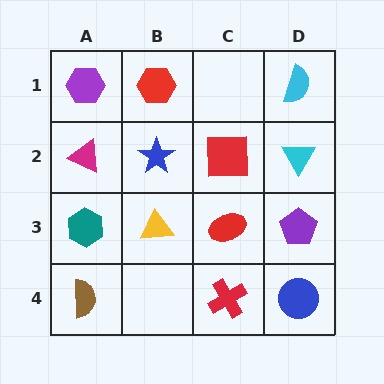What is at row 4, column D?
A blue circle.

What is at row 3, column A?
A teal hexagon.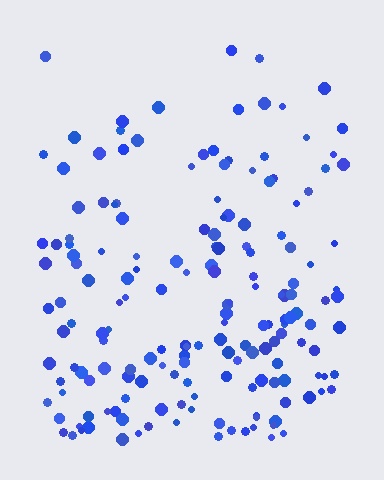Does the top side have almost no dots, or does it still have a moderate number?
Still a moderate number, just noticeably fewer than the bottom.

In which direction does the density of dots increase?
From top to bottom, with the bottom side densest.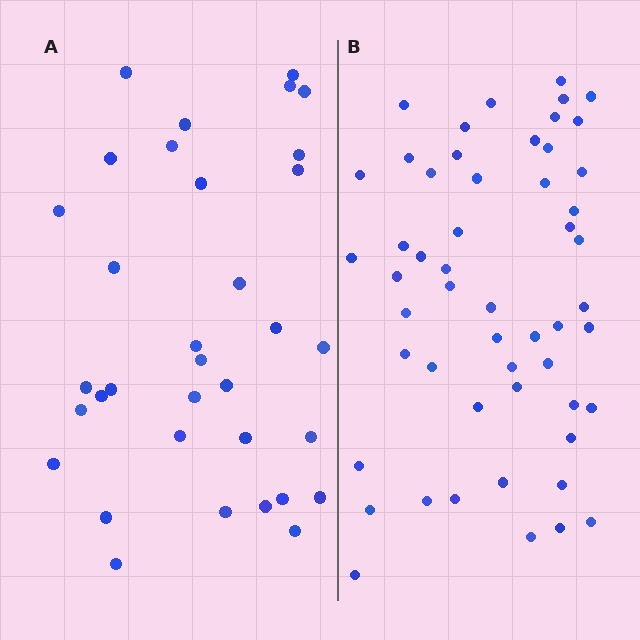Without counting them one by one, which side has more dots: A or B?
Region B (the right region) has more dots.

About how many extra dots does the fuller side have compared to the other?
Region B has approximately 20 more dots than region A.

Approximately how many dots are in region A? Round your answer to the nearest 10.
About 30 dots. (The exact count is 34, which rounds to 30.)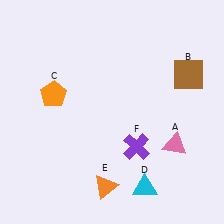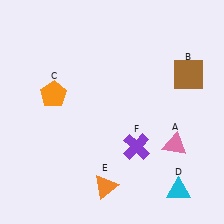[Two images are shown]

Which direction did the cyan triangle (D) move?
The cyan triangle (D) moved right.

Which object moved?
The cyan triangle (D) moved right.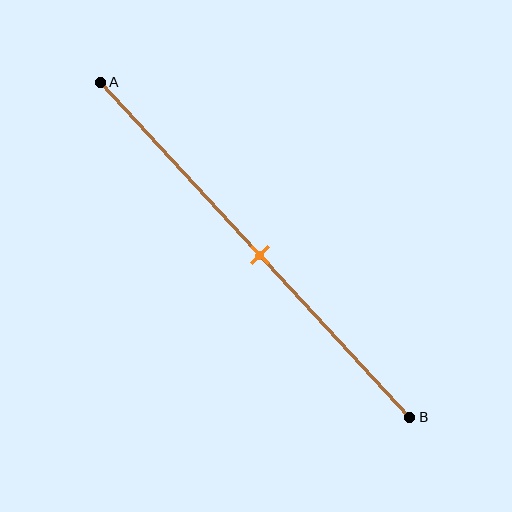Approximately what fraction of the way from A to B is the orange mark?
The orange mark is approximately 50% of the way from A to B.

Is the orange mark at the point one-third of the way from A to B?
No, the mark is at about 50% from A, not at the 33% one-third point.